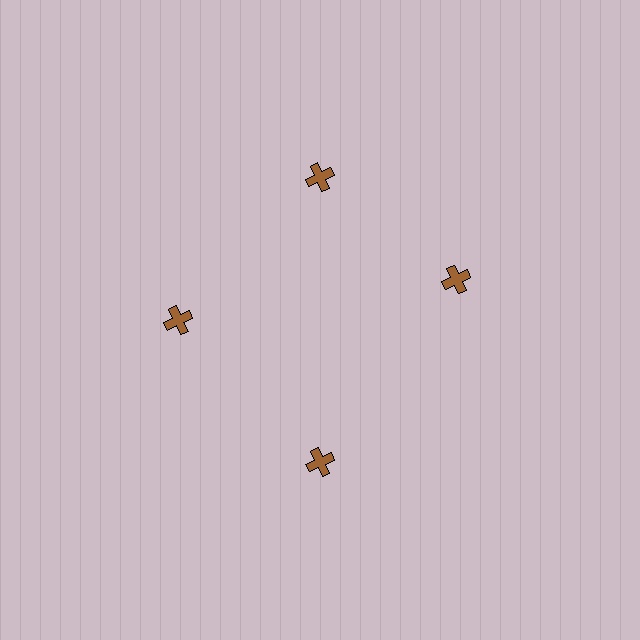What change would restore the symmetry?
The symmetry would be restored by rotating it back into even spacing with its neighbors so that all 4 crosses sit at equal angles and equal distance from the center.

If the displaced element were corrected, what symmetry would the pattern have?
It would have 4-fold rotational symmetry — the pattern would map onto itself every 90 degrees.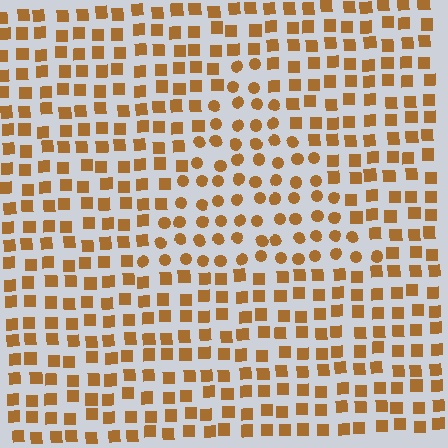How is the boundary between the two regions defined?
The boundary is defined by a change in element shape: circles inside vs. squares outside. All elements share the same color and spacing.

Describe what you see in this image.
The image is filled with small brown elements arranged in a uniform grid. A triangle-shaped region contains circles, while the surrounding area contains squares. The boundary is defined purely by the change in element shape.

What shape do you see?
I see a triangle.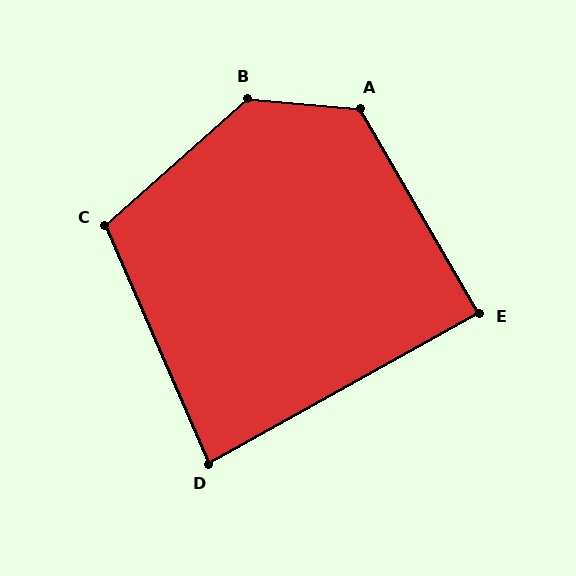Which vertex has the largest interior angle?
B, at approximately 133 degrees.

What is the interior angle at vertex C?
Approximately 108 degrees (obtuse).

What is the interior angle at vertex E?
Approximately 89 degrees (approximately right).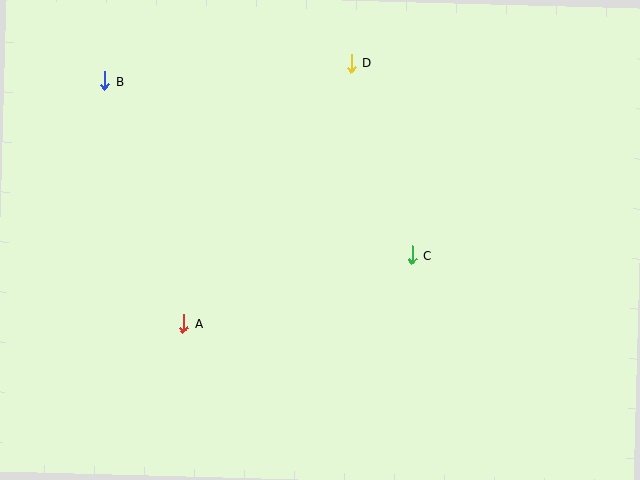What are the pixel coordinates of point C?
Point C is at (412, 255).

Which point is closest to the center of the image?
Point C at (412, 255) is closest to the center.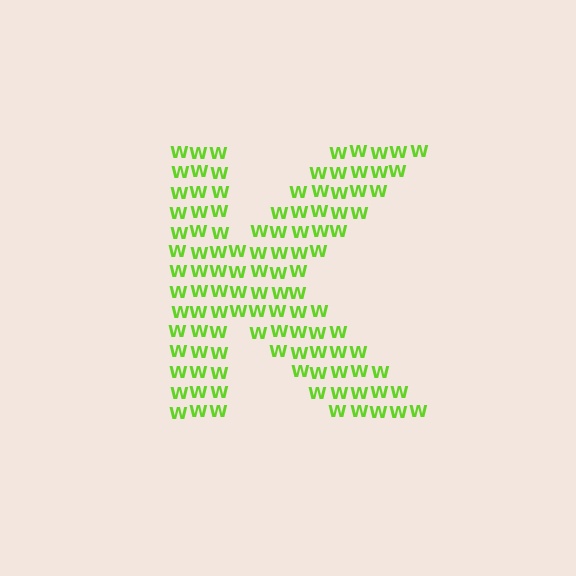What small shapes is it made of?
It is made of small letter W's.